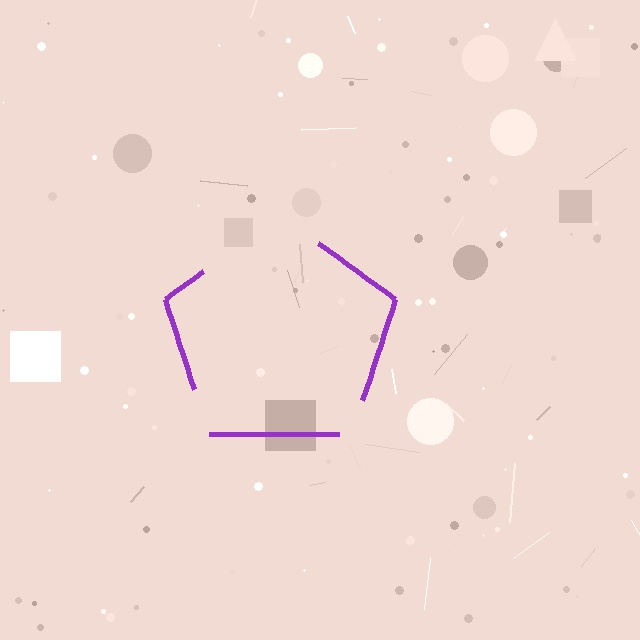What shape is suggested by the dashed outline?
The dashed outline suggests a pentagon.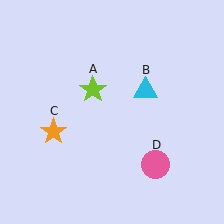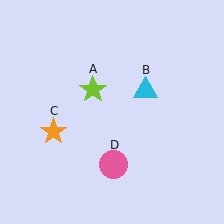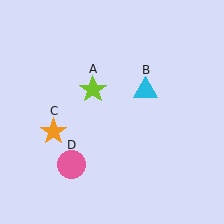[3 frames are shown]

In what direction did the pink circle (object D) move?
The pink circle (object D) moved left.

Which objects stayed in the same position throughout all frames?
Lime star (object A) and cyan triangle (object B) and orange star (object C) remained stationary.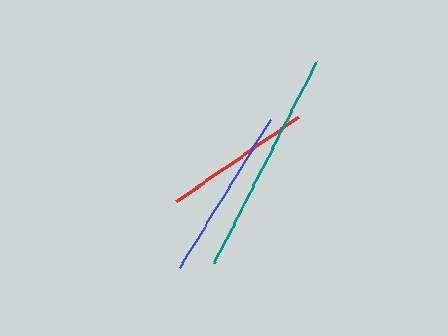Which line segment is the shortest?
The red line is the shortest at approximately 148 pixels.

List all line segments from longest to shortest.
From longest to shortest: teal, blue, red.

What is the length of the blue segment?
The blue segment is approximately 174 pixels long.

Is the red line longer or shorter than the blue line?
The blue line is longer than the red line.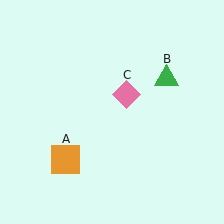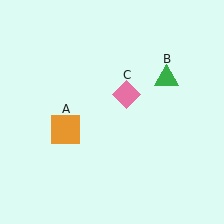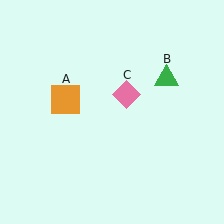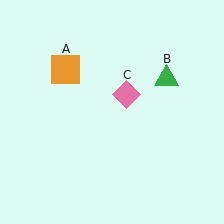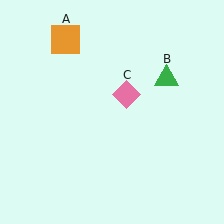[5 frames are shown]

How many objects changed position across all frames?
1 object changed position: orange square (object A).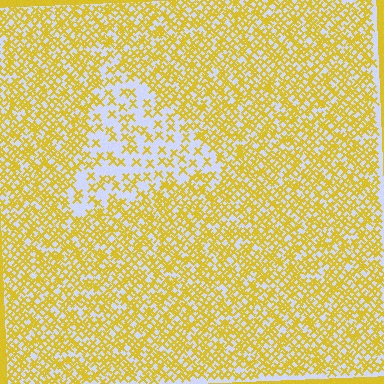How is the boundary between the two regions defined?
The boundary is defined by a change in element density (approximately 2.5x ratio). All elements are the same color, size, and shape.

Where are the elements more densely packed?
The elements are more densely packed outside the triangle boundary.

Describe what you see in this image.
The image contains small yellow elements arranged at two different densities. A triangle-shaped region is visible where the elements are less densely packed than the surrounding area.